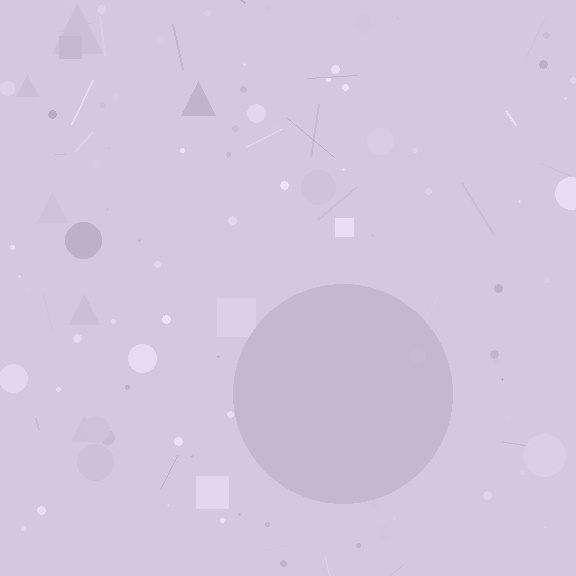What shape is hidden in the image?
A circle is hidden in the image.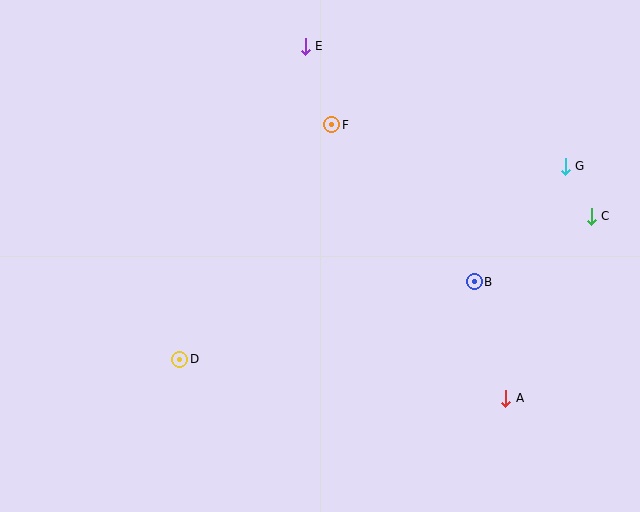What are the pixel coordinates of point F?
Point F is at (332, 125).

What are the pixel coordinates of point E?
Point E is at (305, 46).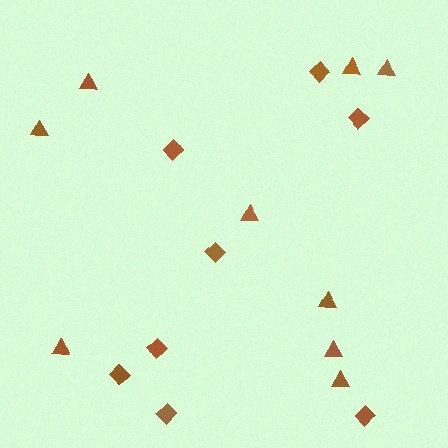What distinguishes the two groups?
There are 2 groups: one group of diamonds (8) and one group of triangles (9).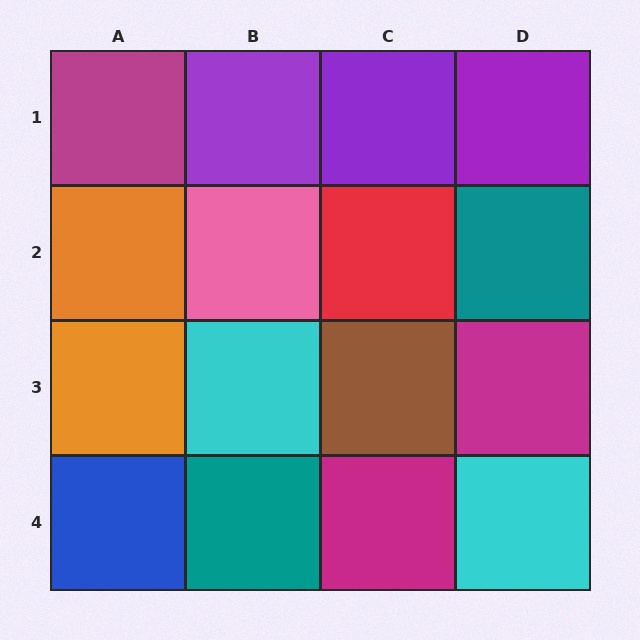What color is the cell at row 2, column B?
Pink.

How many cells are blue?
1 cell is blue.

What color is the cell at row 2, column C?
Red.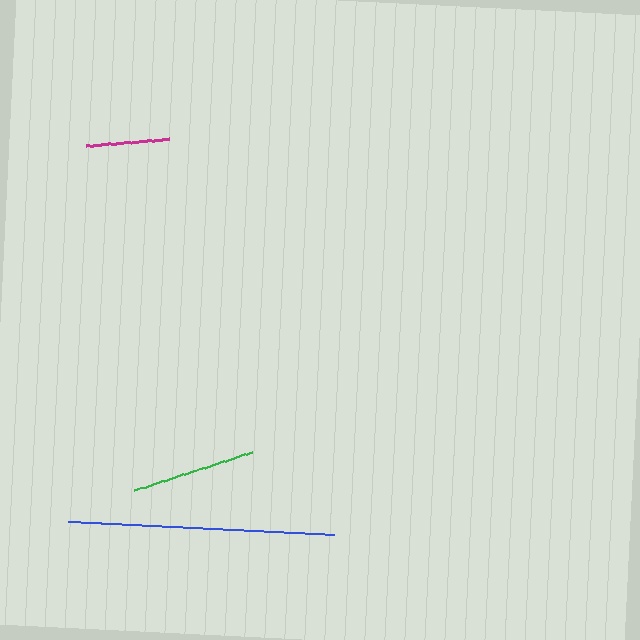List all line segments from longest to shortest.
From longest to shortest: blue, green, magenta.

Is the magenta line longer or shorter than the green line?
The green line is longer than the magenta line.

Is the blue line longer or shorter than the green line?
The blue line is longer than the green line.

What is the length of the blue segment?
The blue segment is approximately 267 pixels long.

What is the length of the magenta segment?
The magenta segment is approximately 82 pixels long.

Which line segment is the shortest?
The magenta line is the shortest at approximately 82 pixels.